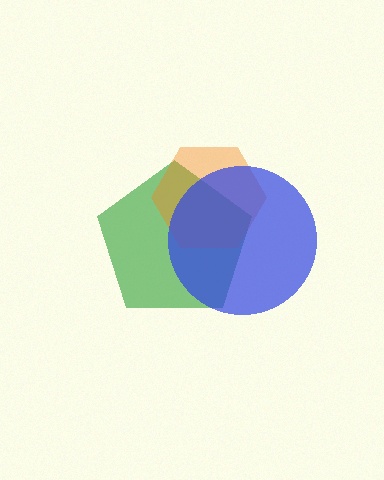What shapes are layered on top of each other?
The layered shapes are: a green pentagon, an orange hexagon, a blue circle.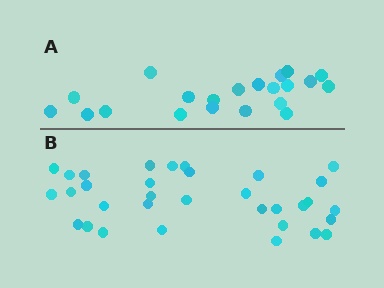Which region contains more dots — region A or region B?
Region B (the bottom region) has more dots.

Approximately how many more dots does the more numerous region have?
Region B has roughly 12 or so more dots than region A.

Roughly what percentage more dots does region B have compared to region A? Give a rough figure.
About 55% more.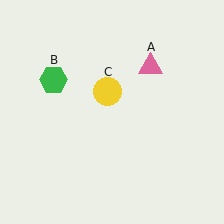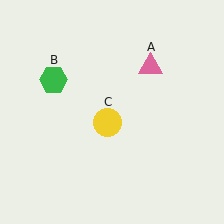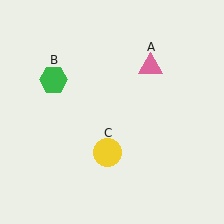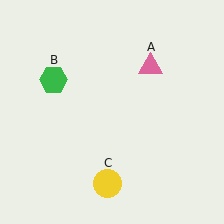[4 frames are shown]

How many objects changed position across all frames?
1 object changed position: yellow circle (object C).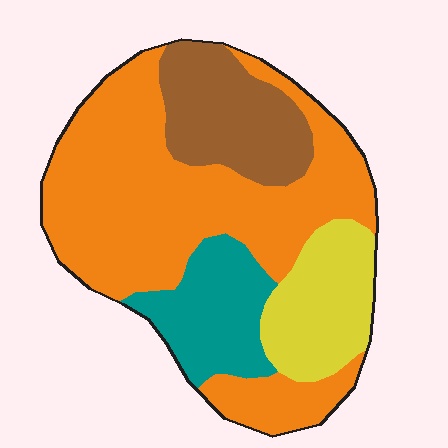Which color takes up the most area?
Orange, at roughly 55%.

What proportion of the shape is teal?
Teal takes up about one eighth (1/8) of the shape.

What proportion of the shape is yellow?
Yellow covers around 15% of the shape.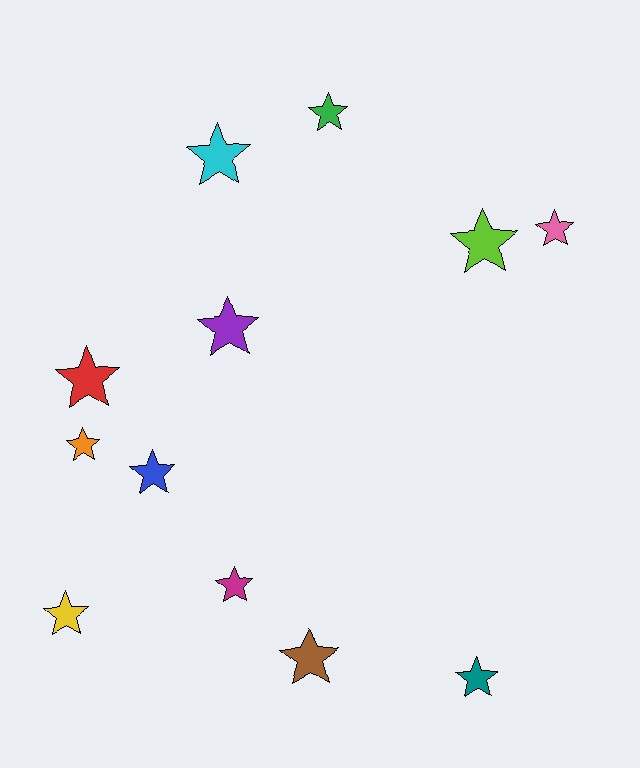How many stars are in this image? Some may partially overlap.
There are 12 stars.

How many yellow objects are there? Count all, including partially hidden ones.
There is 1 yellow object.